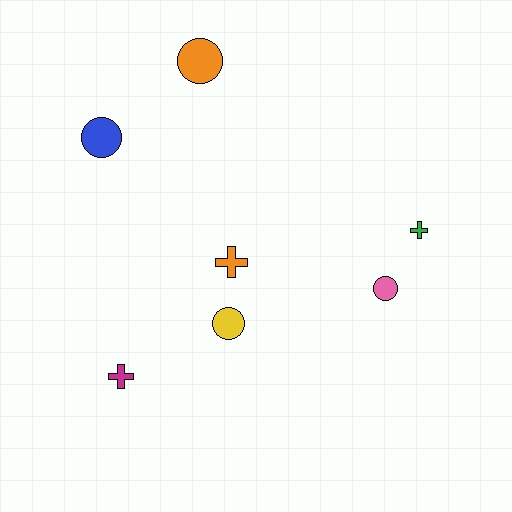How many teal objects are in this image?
There are no teal objects.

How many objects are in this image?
There are 7 objects.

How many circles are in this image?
There are 4 circles.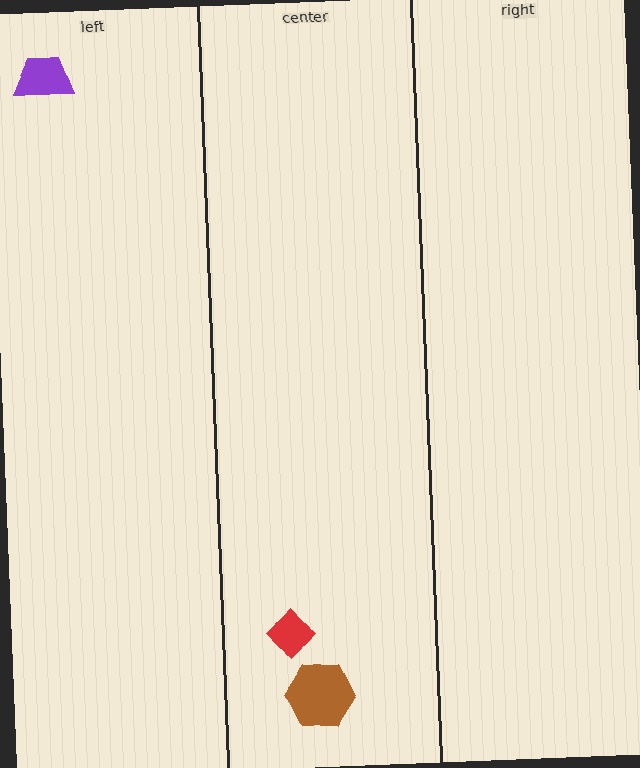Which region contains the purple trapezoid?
The left region.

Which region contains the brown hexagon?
The center region.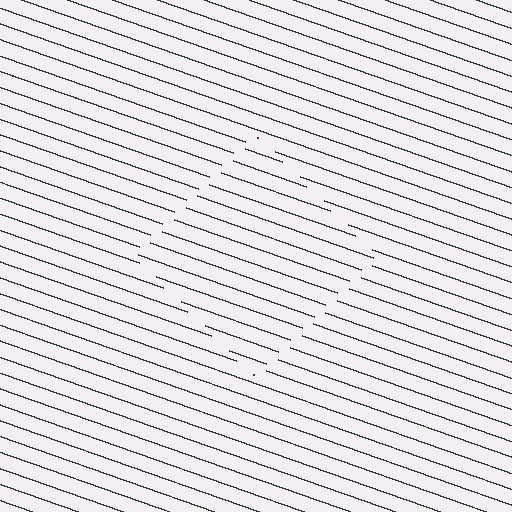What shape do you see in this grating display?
An illusory square. The interior of the shape contains the same grating, shifted by half a period — the contour is defined by the phase discontinuity where line-ends from the inner and outer gratings abut.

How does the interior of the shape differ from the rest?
The interior of the shape contains the same grating, shifted by half a period — the contour is defined by the phase discontinuity where line-ends from the inner and outer gratings abut.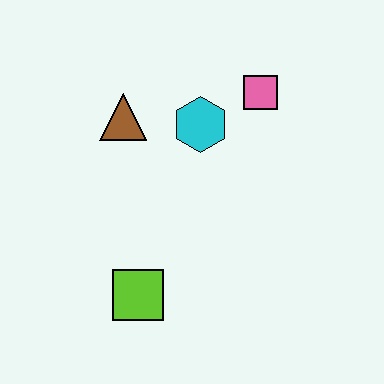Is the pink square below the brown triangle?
No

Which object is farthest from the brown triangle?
The lime square is farthest from the brown triangle.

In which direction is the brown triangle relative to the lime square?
The brown triangle is above the lime square.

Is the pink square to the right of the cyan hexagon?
Yes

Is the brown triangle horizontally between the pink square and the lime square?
No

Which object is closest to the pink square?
The cyan hexagon is closest to the pink square.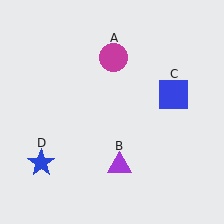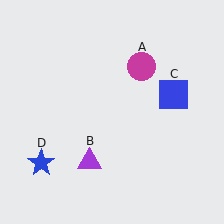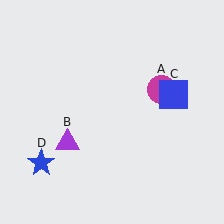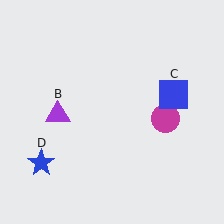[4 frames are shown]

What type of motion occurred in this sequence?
The magenta circle (object A), purple triangle (object B) rotated clockwise around the center of the scene.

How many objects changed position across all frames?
2 objects changed position: magenta circle (object A), purple triangle (object B).